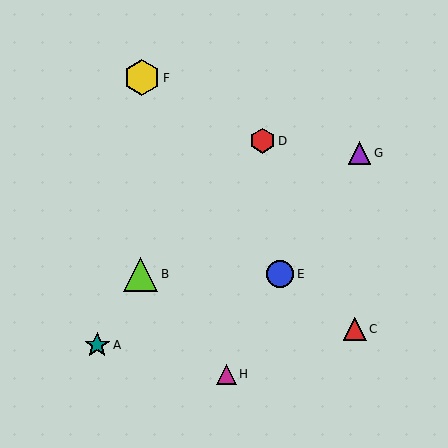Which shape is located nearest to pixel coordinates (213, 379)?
The magenta triangle (labeled H) at (226, 374) is nearest to that location.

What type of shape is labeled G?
Shape G is a purple triangle.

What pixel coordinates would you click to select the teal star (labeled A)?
Click at (97, 345) to select the teal star A.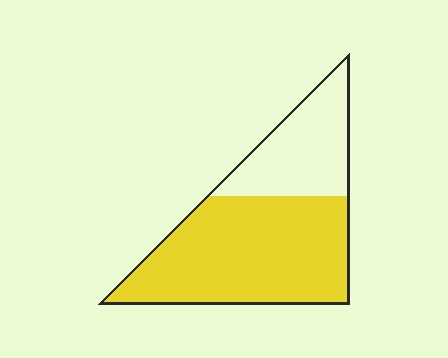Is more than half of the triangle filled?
Yes.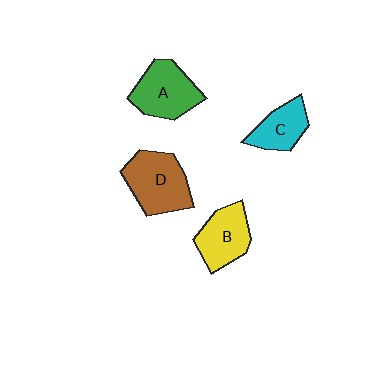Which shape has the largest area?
Shape D (brown).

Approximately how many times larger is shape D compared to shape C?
Approximately 1.6 times.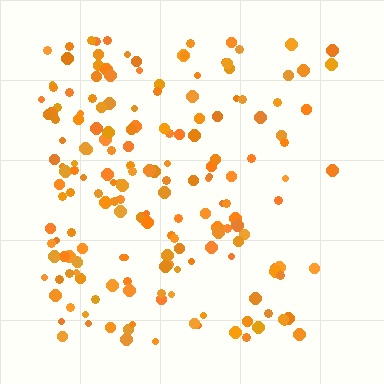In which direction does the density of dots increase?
From right to left, with the left side densest.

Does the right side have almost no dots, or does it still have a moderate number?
Still a moderate number, just noticeably fewer than the left.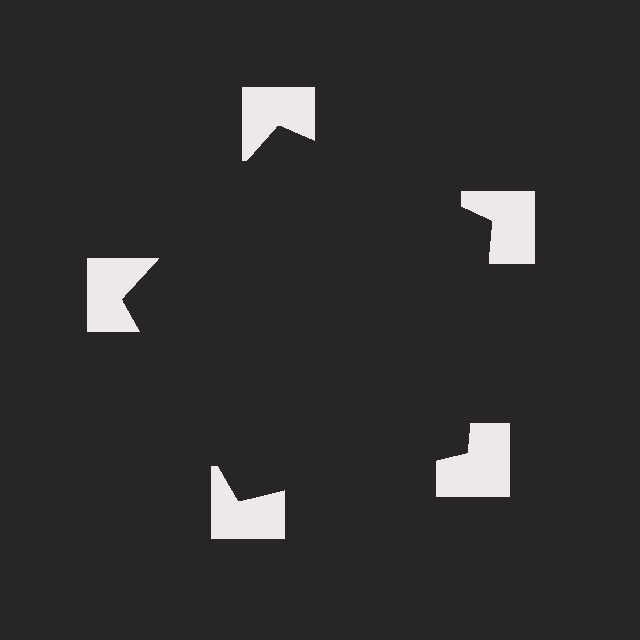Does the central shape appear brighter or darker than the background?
It typically appears slightly darker than the background, even though no actual brightness change is drawn.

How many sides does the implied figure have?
5 sides.